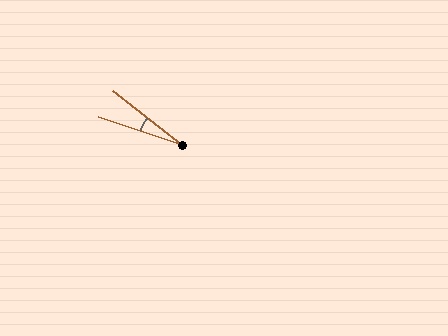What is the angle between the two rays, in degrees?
Approximately 20 degrees.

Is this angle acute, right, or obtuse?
It is acute.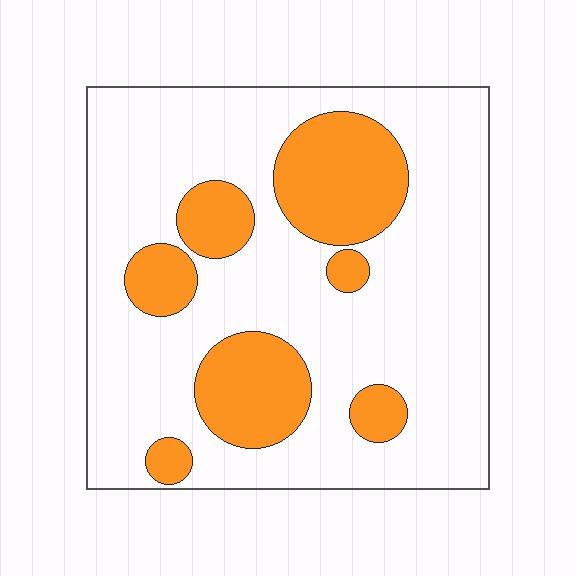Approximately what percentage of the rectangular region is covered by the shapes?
Approximately 25%.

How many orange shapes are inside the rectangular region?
7.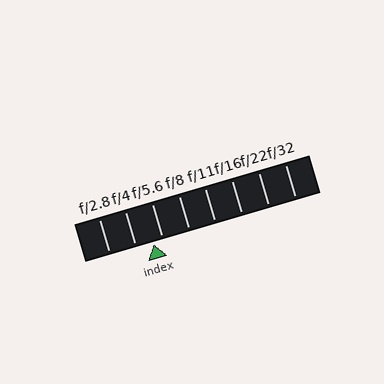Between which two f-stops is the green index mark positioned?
The index mark is between f/4 and f/5.6.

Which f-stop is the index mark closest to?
The index mark is closest to f/5.6.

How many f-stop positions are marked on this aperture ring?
There are 8 f-stop positions marked.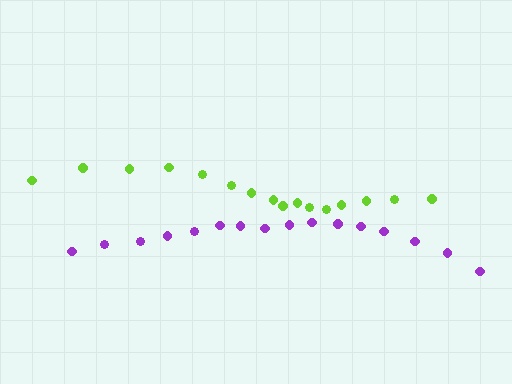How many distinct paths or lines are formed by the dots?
There are 2 distinct paths.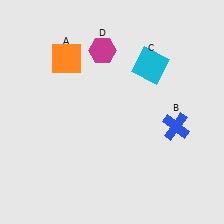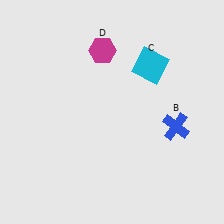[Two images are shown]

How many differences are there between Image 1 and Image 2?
There is 1 difference between the two images.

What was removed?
The orange square (A) was removed in Image 2.